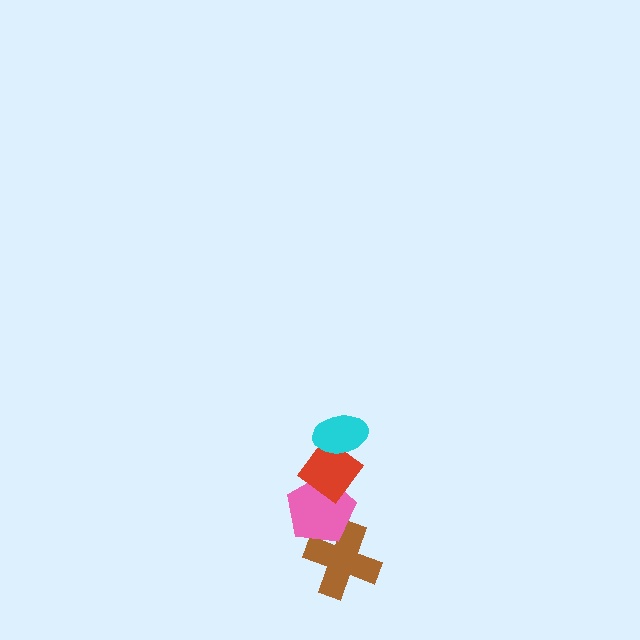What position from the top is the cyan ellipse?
The cyan ellipse is 1st from the top.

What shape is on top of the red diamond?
The cyan ellipse is on top of the red diamond.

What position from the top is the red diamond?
The red diamond is 2nd from the top.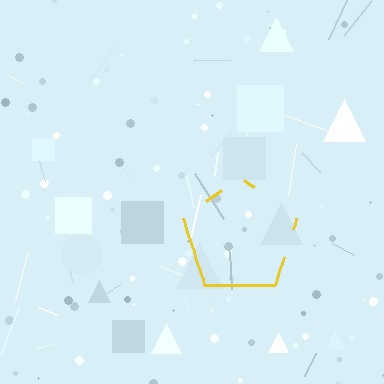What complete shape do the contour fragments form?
The contour fragments form a pentagon.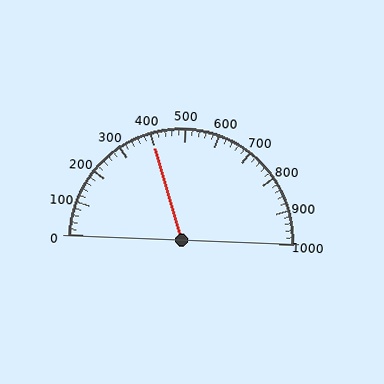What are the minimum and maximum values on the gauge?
The gauge ranges from 0 to 1000.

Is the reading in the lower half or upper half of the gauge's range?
The reading is in the lower half of the range (0 to 1000).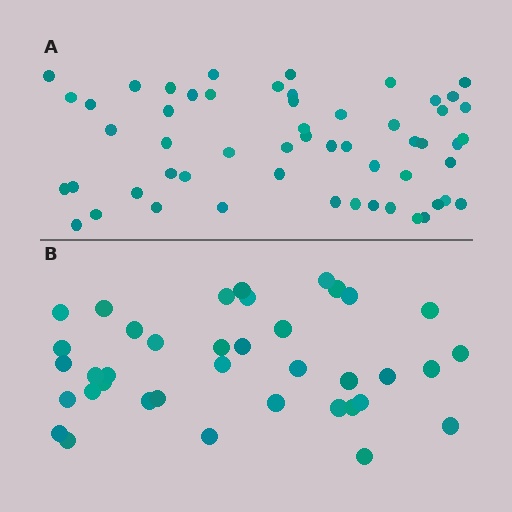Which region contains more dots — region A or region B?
Region A (the top region) has more dots.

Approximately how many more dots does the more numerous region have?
Region A has approximately 15 more dots than region B.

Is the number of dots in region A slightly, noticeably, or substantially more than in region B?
Region A has noticeably more, but not dramatically so. The ratio is roughly 1.4 to 1.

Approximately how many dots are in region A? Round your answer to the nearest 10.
About 60 dots. (The exact count is 55, which rounds to 60.)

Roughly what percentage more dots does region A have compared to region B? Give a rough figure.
About 45% more.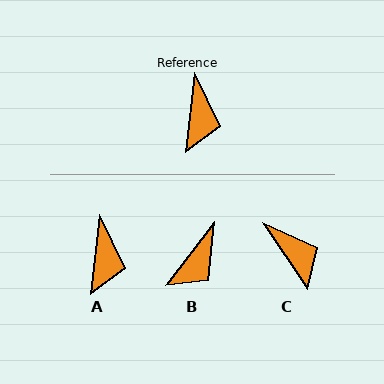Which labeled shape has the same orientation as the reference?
A.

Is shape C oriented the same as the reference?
No, it is off by about 40 degrees.